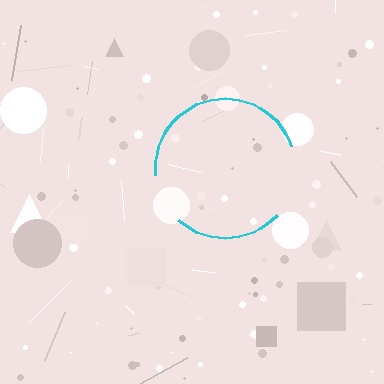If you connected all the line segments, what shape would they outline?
They would outline a circle.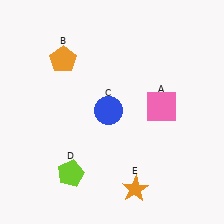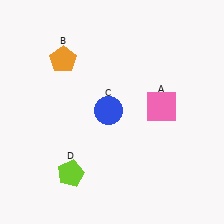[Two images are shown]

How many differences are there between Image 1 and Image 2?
There is 1 difference between the two images.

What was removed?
The orange star (E) was removed in Image 2.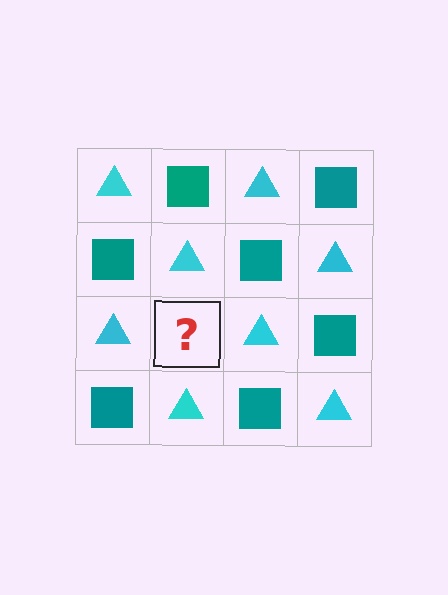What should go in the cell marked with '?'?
The missing cell should contain a teal square.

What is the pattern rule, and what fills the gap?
The rule is that it alternates cyan triangle and teal square in a checkerboard pattern. The gap should be filled with a teal square.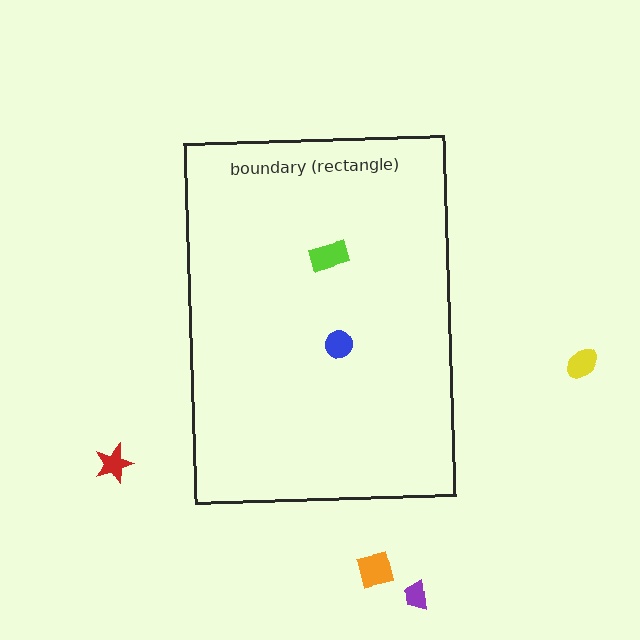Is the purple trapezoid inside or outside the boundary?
Outside.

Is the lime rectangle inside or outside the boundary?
Inside.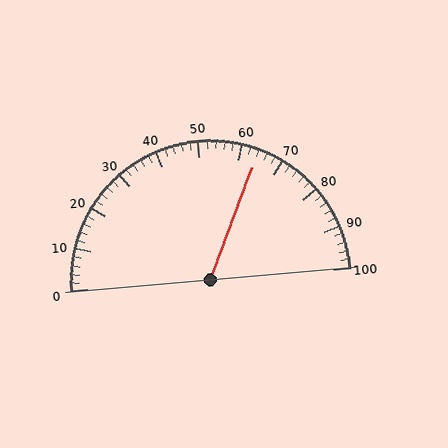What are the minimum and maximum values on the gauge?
The gauge ranges from 0 to 100.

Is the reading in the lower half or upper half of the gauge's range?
The reading is in the upper half of the range (0 to 100).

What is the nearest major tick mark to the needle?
The nearest major tick mark is 60.